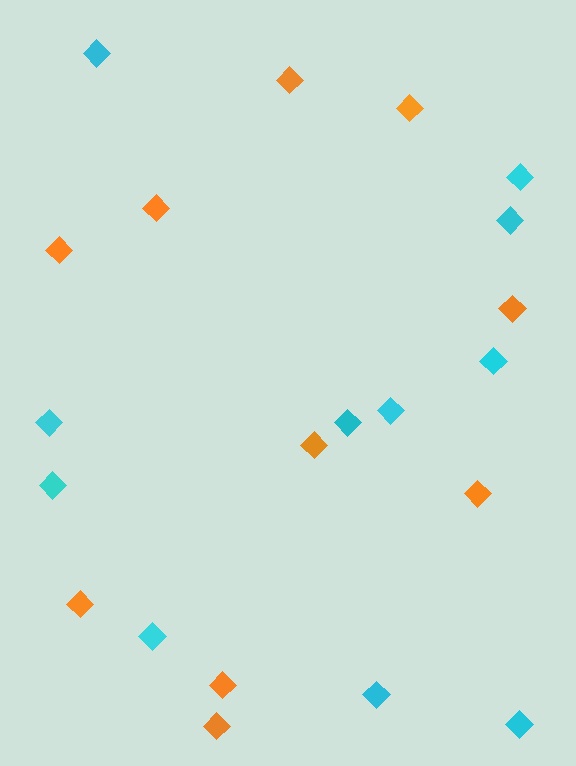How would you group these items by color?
There are 2 groups: one group of cyan diamonds (11) and one group of orange diamonds (10).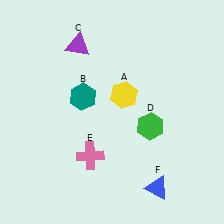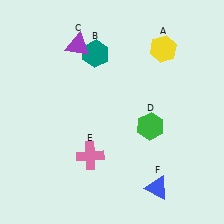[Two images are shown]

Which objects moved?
The objects that moved are: the yellow hexagon (A), the teal hexagon (B).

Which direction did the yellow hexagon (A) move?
The yellow hexagon (A) moved up.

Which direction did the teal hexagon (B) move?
The teal hexagon (B) moved up.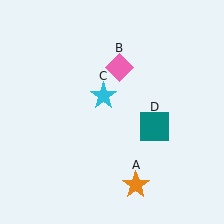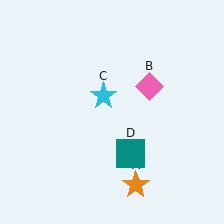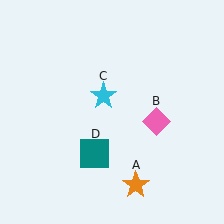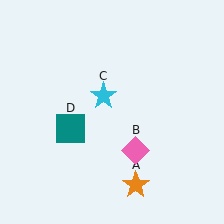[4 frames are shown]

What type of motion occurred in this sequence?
The pink diamond (object B), teal square (object D) rotated clockwise around the center of the scene.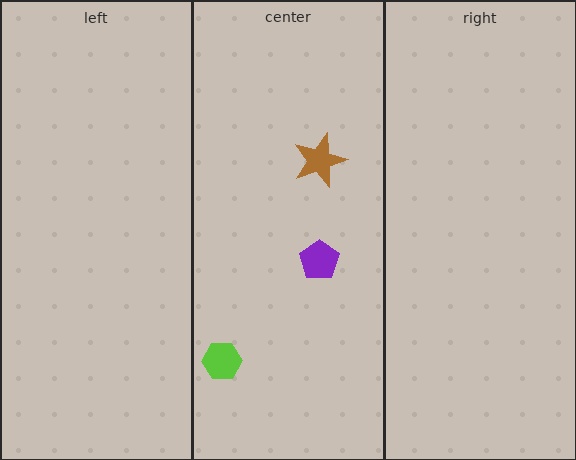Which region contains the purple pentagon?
The center region.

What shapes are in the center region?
The lime hexagon, the purple pentagon, the brown star.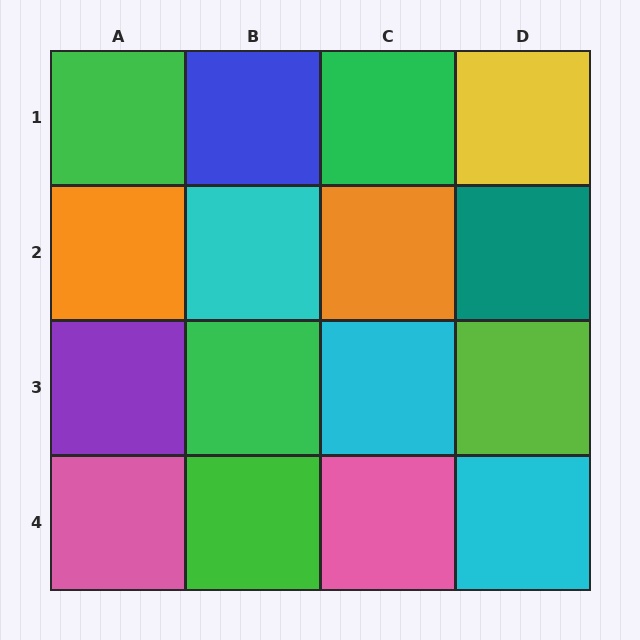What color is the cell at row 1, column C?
Green.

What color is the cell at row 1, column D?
Yellow.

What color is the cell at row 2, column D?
Teal.